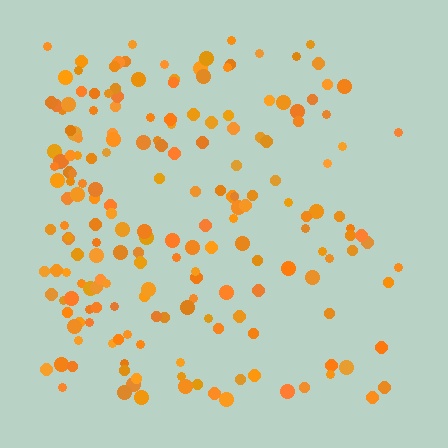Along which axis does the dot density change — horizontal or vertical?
Horizontal.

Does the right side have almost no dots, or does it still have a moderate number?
Still a moderate number, just noticeably fewer than the left.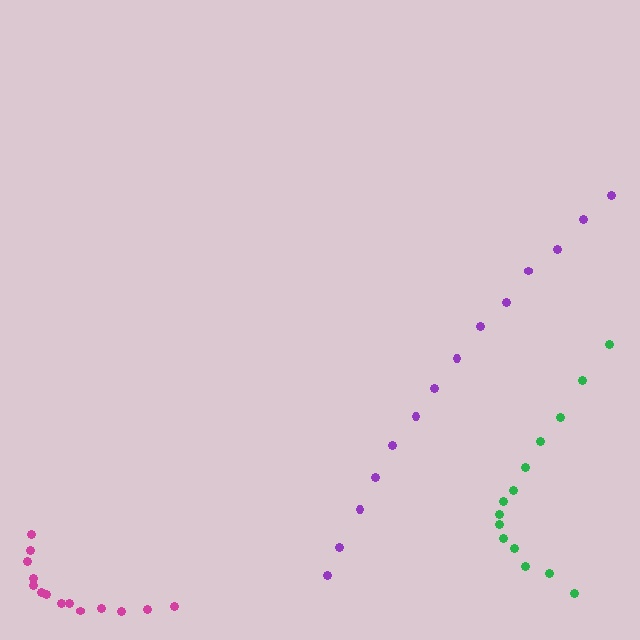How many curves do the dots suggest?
There are 3 distinct paths.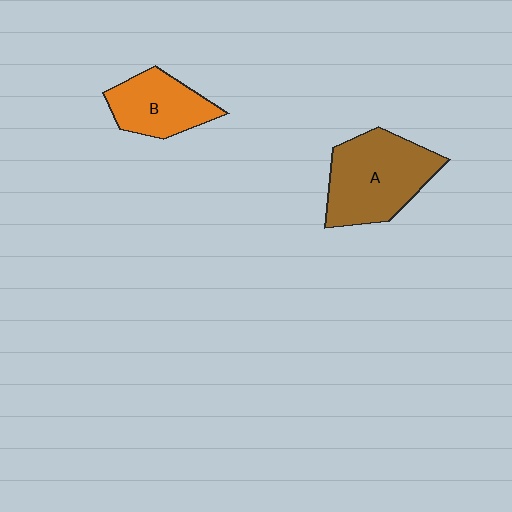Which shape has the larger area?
Shape A (brown).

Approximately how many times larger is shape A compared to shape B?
Approximately 1.5 times.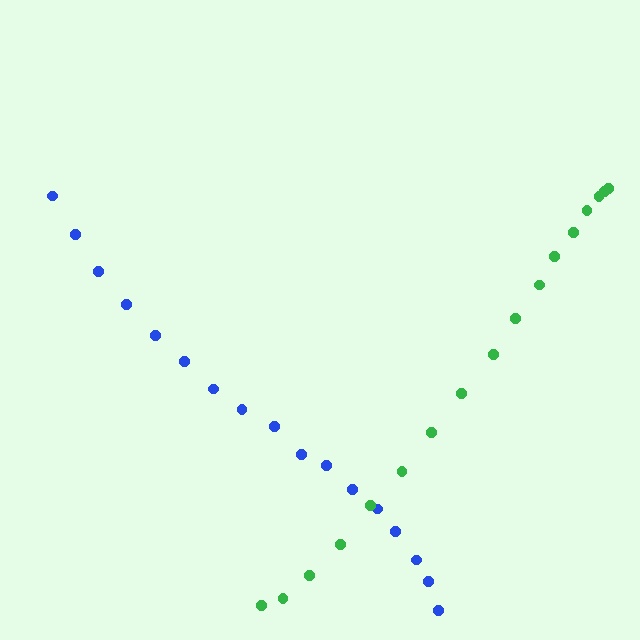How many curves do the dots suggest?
There are 2 distinct paths.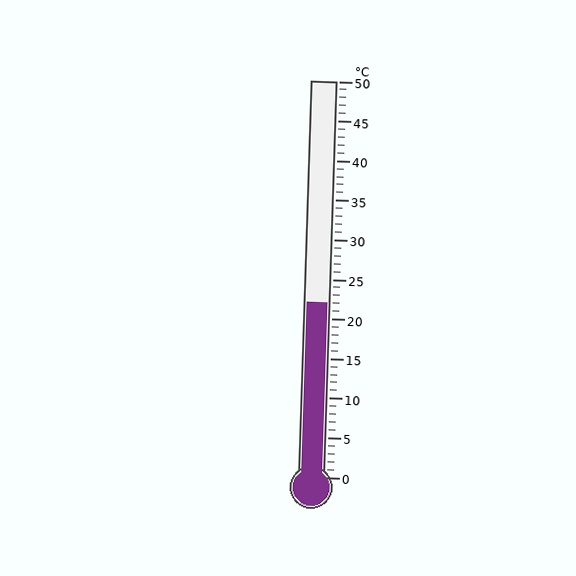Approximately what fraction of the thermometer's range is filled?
The thermometer is filled to approximately 45% of its range.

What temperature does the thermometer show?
The thermometer shows approximately 22°C.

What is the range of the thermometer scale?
The thermometer scale ranges from 0°C to 50°C.